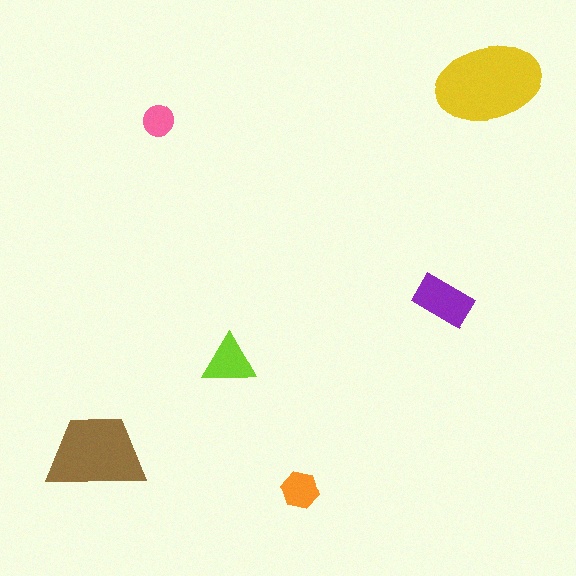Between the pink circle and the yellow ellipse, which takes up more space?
The yellow ellipse.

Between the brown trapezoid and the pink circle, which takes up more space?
The brown trapezoid.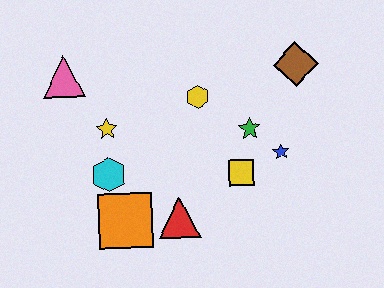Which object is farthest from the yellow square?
The pink triangle is farthest from the yellow square.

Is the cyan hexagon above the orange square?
Yes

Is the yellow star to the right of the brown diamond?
No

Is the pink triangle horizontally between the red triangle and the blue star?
No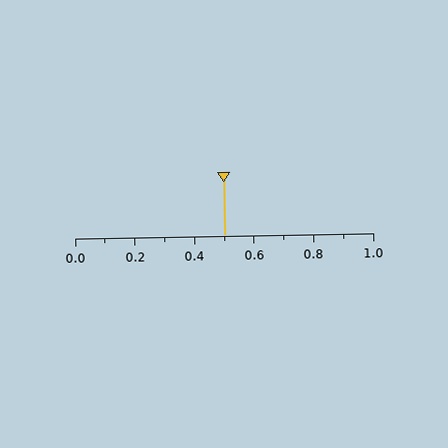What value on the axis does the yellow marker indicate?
The marker indicates approximately 0.5.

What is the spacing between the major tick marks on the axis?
The major ticks are spaced 0.2 apart.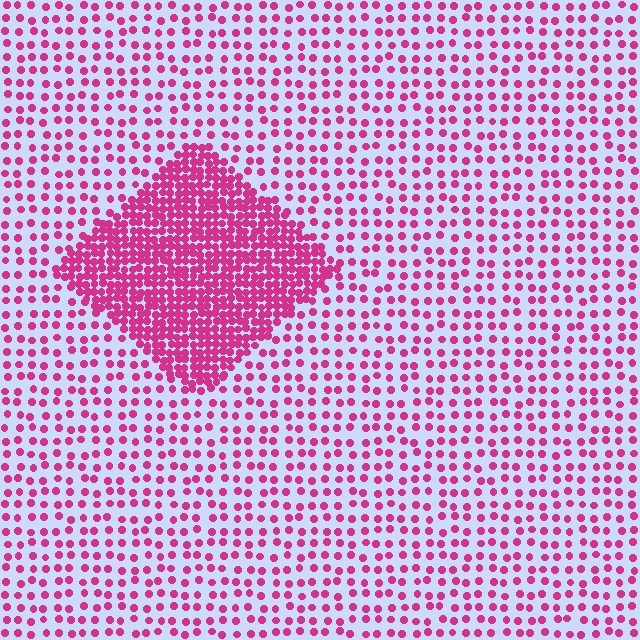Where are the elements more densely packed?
The elements are more densely packed inside the diamond boundary.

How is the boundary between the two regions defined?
The boundary is defined by a change in element density (approximately 2.9x ratio). All elements are the same color, size, and shape.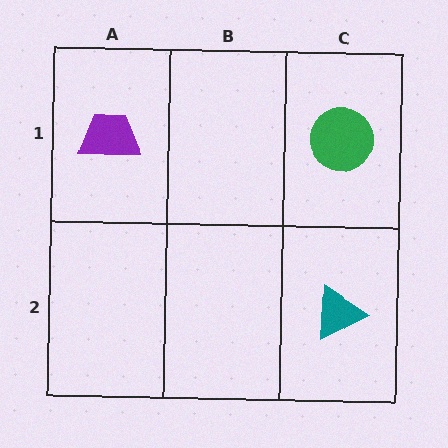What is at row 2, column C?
A teal triangle.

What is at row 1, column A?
A purple trapezoid.